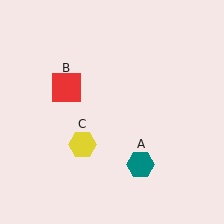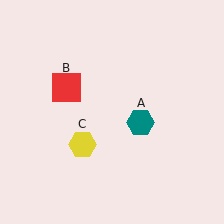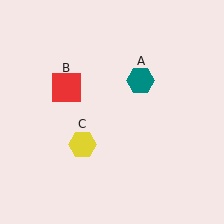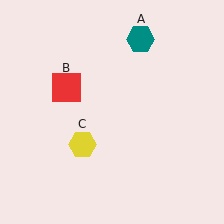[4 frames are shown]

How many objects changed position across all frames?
1 object changed position: teal hexagon (object A).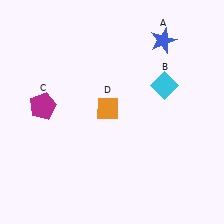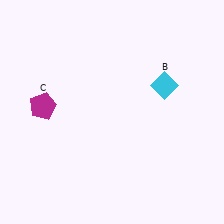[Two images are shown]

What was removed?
The blue star (A), the orange diamond (D) were removed in Image 2.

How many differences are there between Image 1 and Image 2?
There are 2 differences between the two images.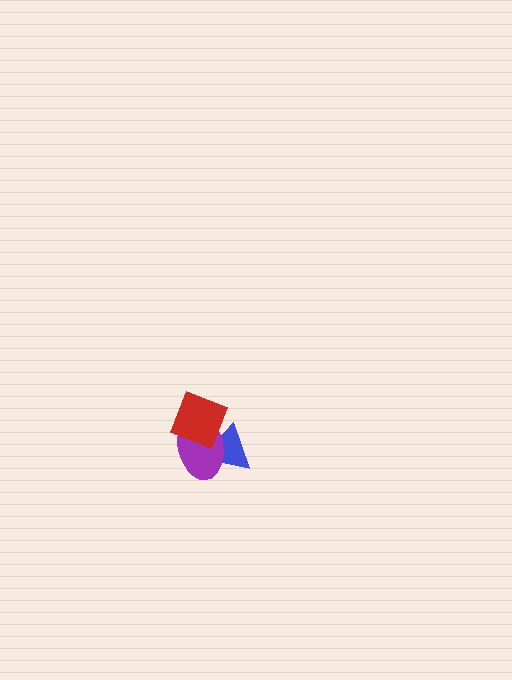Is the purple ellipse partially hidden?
Yes, it is partially covered by another shape.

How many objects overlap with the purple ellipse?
2 objects overlap with the purple ellipse.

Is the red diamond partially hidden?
No, no other shape covers it.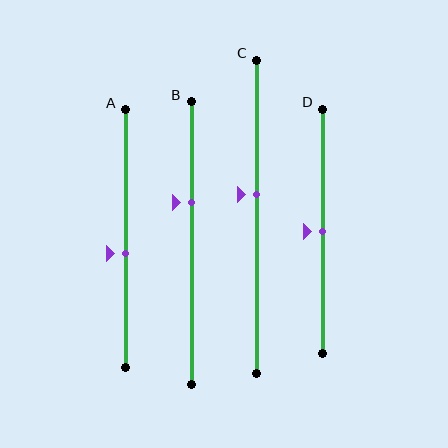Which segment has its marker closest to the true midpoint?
Segment D has its marker closest to the true midpoint.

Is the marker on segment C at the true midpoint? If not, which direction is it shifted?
No, the marker on segment C is shifted upward by about 7% of the segment length.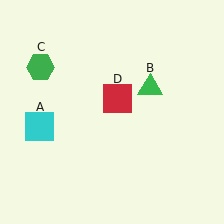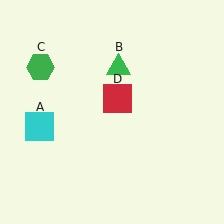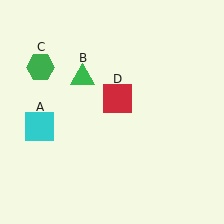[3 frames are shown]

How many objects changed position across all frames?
1 object changed position: green triangle (object B).